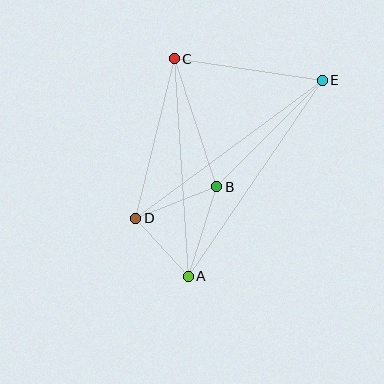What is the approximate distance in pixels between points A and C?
The distance between A and C is approximately 218 pixels.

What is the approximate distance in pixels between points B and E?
The distance between B and E is approximately 150 pixels.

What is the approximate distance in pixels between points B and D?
The distance between B and D is approximately 87 pixels.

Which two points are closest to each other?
Points A and D are closest to each other.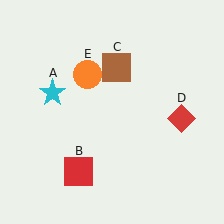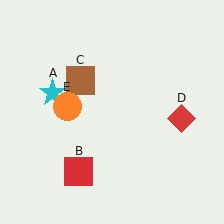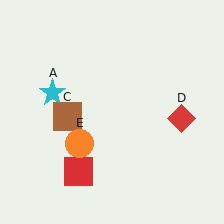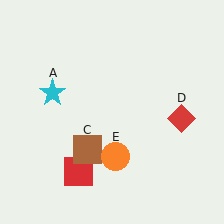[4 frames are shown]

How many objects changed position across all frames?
2 objects changed position: brown square (object C), orange circle (object E).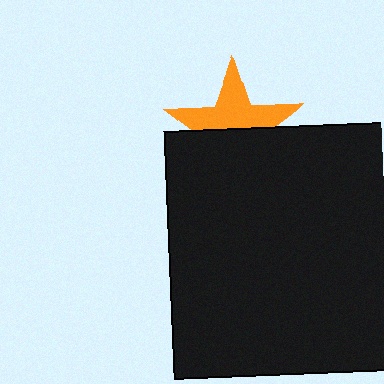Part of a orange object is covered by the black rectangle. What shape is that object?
It is a star.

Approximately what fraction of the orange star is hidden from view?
Roughly 48% of the orange star is hidden behind the black rectangle.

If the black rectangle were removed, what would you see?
You would see the complete orange star.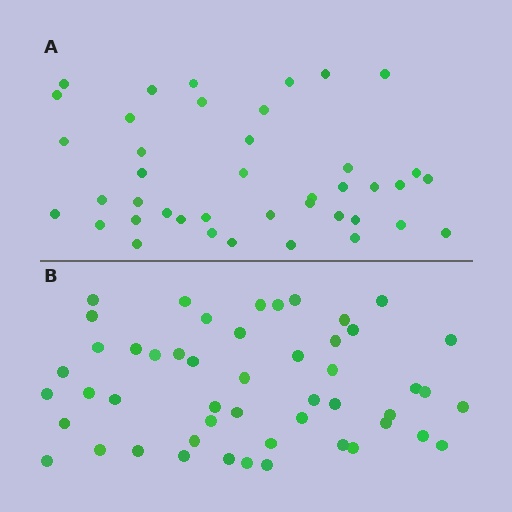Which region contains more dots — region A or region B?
Region B (the bottom region) has more dots.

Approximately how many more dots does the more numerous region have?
Region B has roughly 8 or so more dots than region A.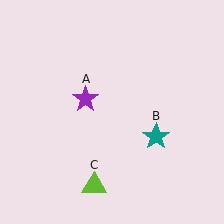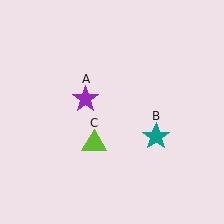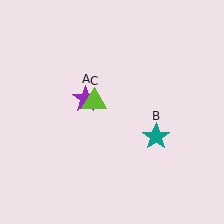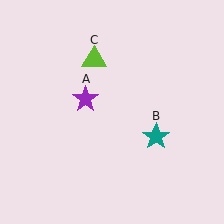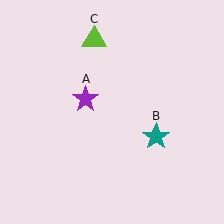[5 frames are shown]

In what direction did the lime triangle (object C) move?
The lime triangle (object C) moved up.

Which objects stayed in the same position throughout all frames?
Purple star (object A) and teal star (object B) remained stationary.